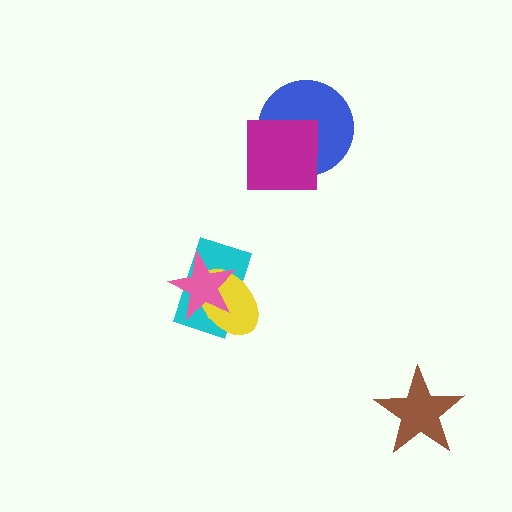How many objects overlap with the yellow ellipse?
2 objects overlap with the yellow ellipse.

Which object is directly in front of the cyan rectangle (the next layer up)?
The yellow ellipse is directly in front of the cyan rectangle.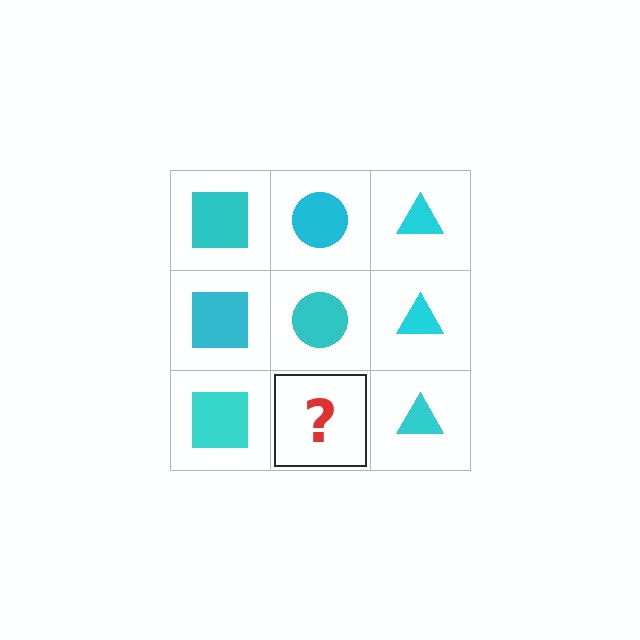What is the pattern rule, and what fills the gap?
The rule is that each column has a consistent shape. The gap should be filled with a cyan circle.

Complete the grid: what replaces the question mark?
The question mark should be replaced with a cyan circle.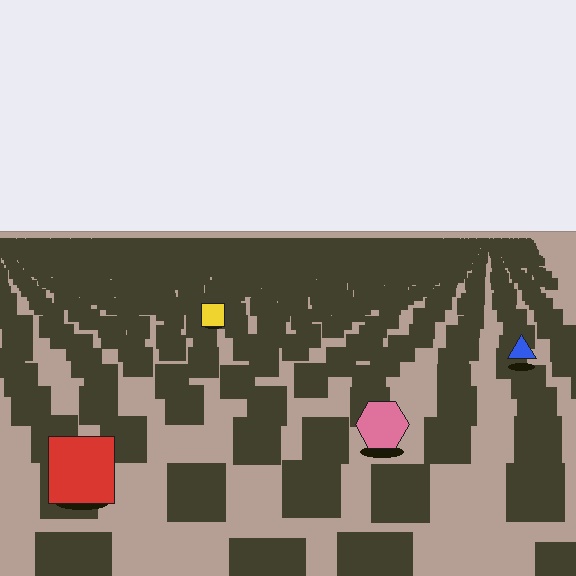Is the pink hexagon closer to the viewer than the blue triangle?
Yes. The pink hexagon is closer — you can tell from the texture gradient: the ground texture is coarser near it.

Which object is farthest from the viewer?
The yellow square is farthest from the viewer. It appears smaller and the ground texture around it is denser.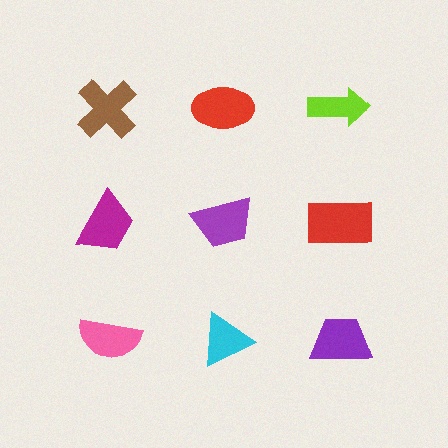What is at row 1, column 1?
A brown cross.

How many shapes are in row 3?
3 shapes.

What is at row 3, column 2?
A cyan triangle.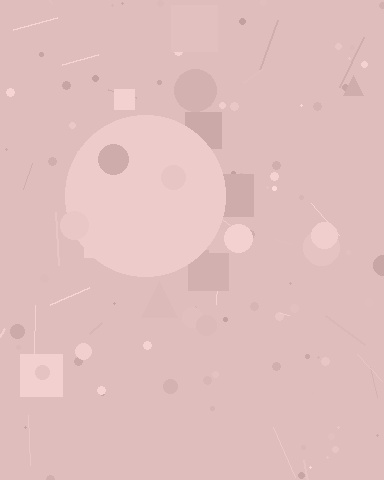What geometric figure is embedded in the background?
A circle is embedded in the background.